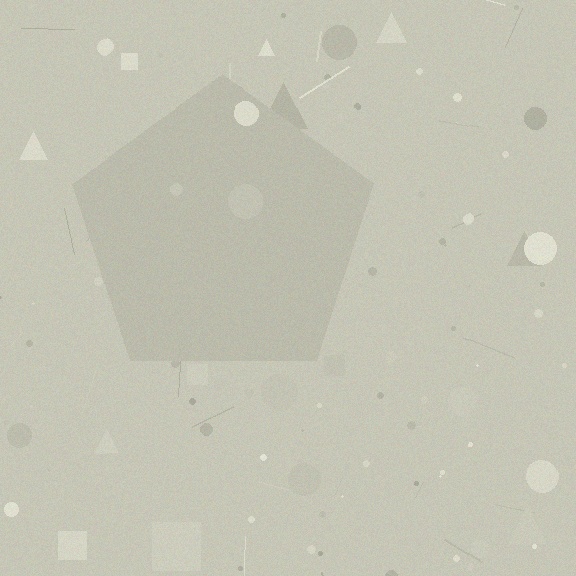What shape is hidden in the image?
A pentagon is hidden in the image.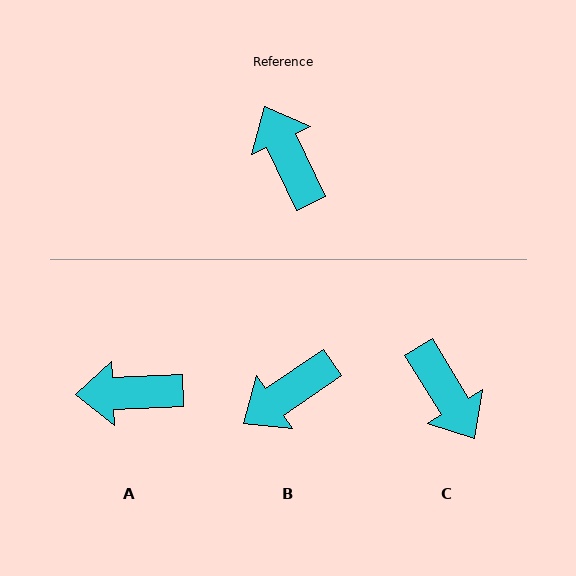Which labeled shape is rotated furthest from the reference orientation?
C, about 174 degrees away.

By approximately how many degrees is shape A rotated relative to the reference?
Approximately 67 degrees counter-clockwise.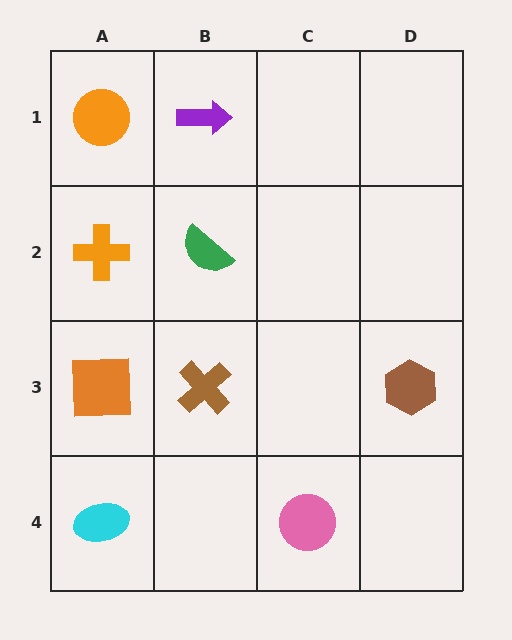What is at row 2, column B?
A green semicircle.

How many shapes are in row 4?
2 shapes.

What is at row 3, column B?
A brown cross.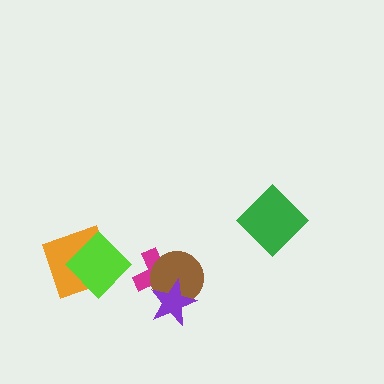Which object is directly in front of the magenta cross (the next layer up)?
The brown circle is directly in front of the magenta cross.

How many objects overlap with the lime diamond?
1 object overlaps with the lime diamond.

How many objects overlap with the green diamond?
0 objects overlap with the green diamond.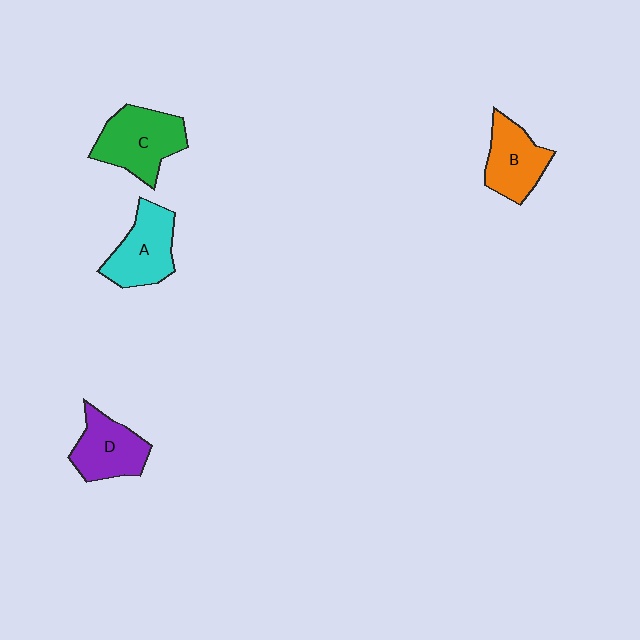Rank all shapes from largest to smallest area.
From largest to smallest: C (green), A (cyan), D (purple), B (orange).